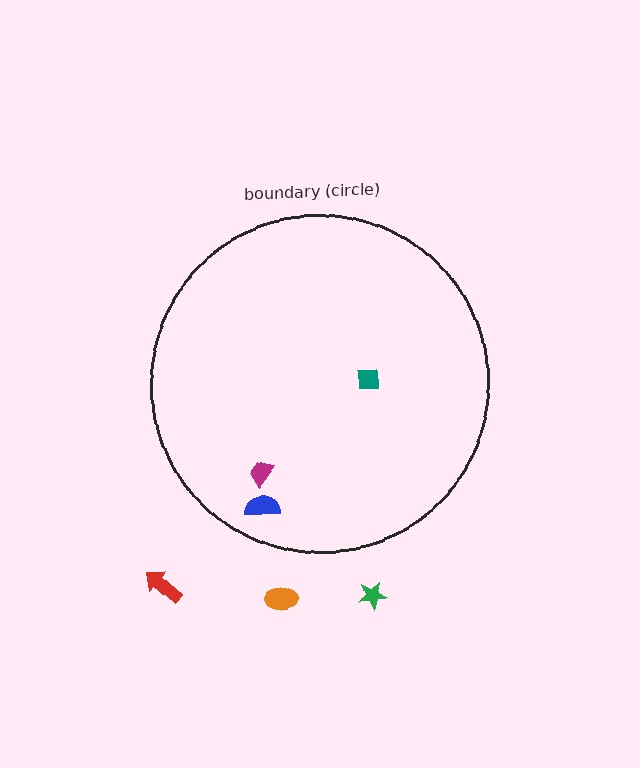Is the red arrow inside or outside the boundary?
Outside.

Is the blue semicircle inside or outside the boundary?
Inside.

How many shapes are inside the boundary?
3 inside, 3 outside.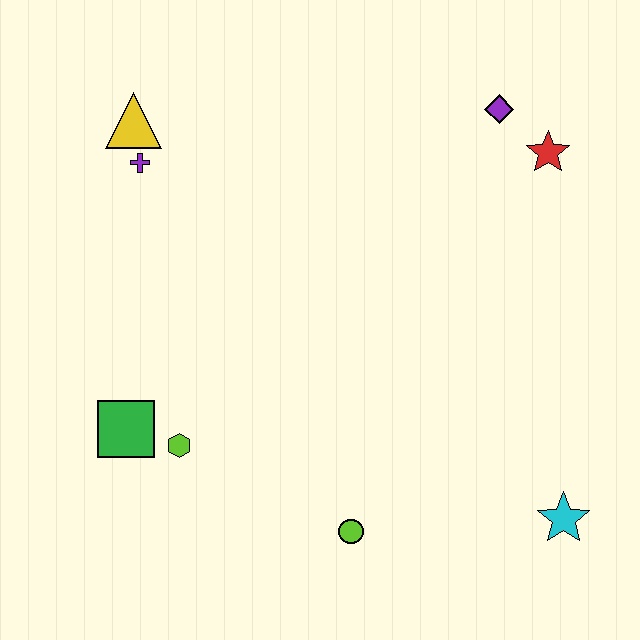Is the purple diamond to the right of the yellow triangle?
Yes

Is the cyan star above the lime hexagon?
No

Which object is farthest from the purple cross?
The cyan star is farthest from the purple cross.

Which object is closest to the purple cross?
The yellow triangle is closest to the purple cross.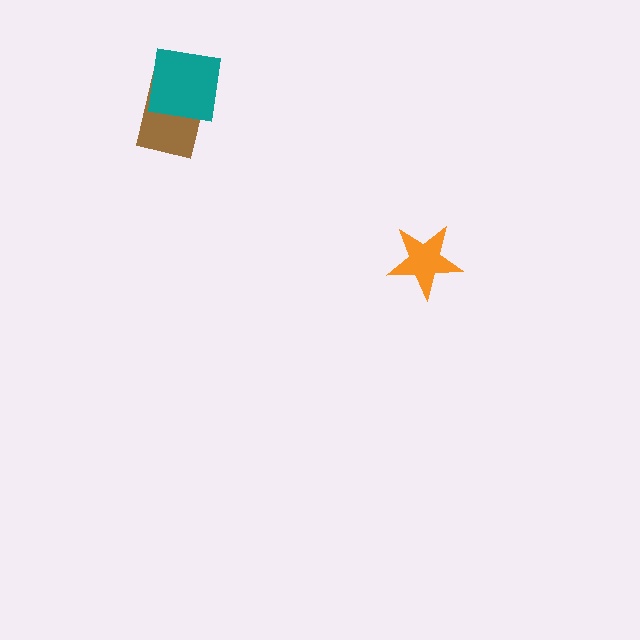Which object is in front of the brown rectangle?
The teal square is in front of the brown rectangle.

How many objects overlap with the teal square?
1 object overlaps with the teal square.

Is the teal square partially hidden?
No, no other shape covers it.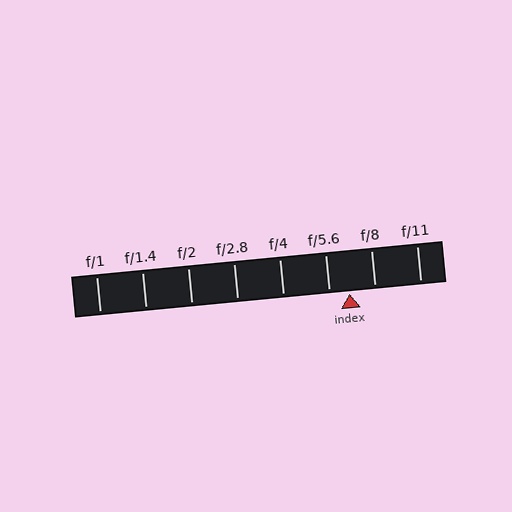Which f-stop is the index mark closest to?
The index mark is closest to f/5.6.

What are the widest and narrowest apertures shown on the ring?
The widest aperture shown is f/1 and the narrowest is f/11.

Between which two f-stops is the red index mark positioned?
The index mark is between f/5.6 and f/8.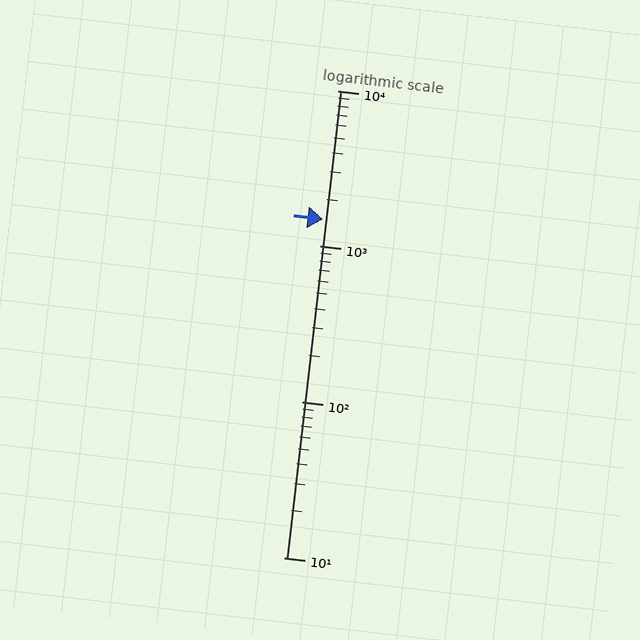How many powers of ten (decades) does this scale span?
The scale spans 3 decades, from 10 to 10000.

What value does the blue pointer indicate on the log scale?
The pointer indicates approximately 1500.